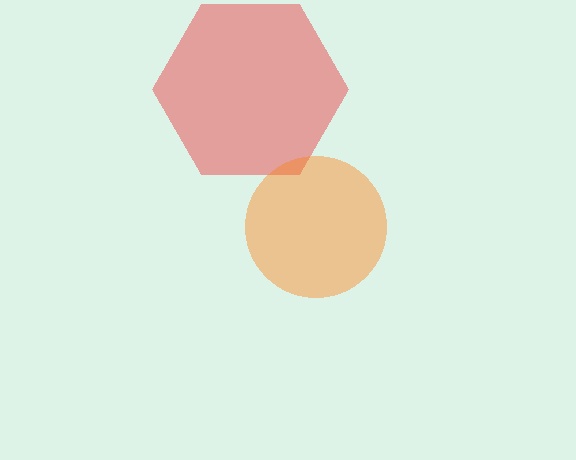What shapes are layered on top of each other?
The layered shapes are: a red hexagon, an orange circle.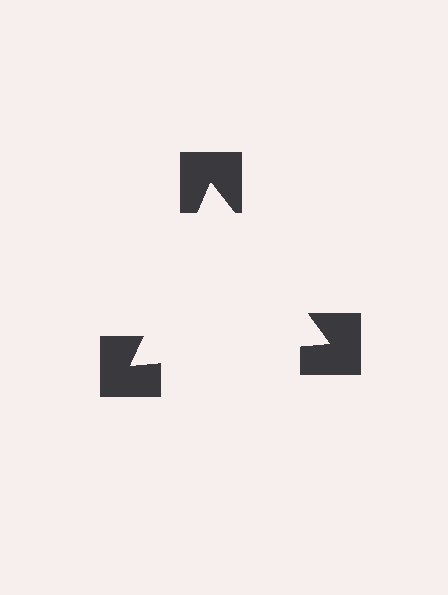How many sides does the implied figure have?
3 sides.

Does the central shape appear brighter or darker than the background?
It typically appears slightly brighter than the background, even though no actual brightness change is drawn.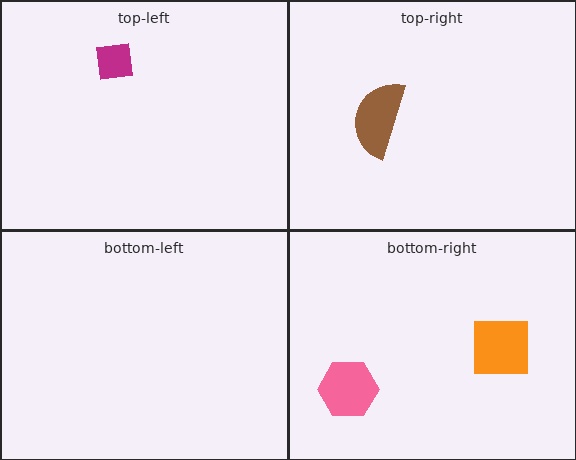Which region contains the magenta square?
The top-left region.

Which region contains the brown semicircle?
The top-right region.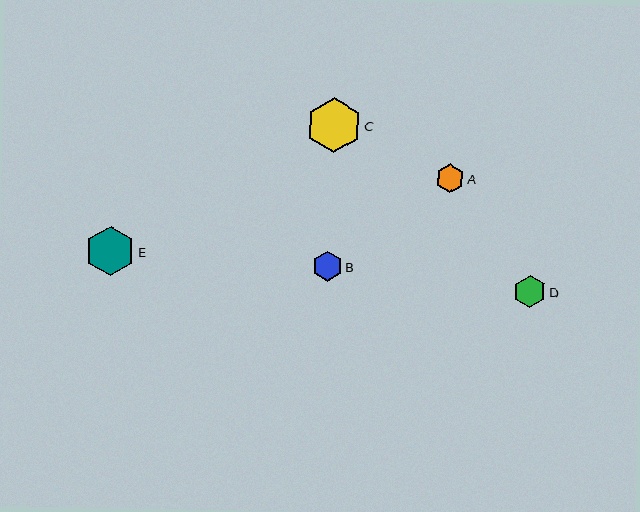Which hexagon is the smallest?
Hexagon A is the smallest with a size of approximately 28 pixels.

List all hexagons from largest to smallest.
From largest to smallest: C, E, D, B, A.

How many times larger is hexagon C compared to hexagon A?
Hexagon C is approximately 1.9 times the size of hexagon A.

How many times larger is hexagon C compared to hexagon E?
Hexagon C is approximately 1.1 times the size of hexagon E.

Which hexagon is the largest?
Hexagon C is the largest with a size of approximately 55 pixels.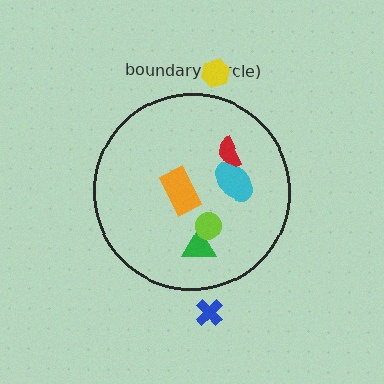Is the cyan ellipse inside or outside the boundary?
Inside.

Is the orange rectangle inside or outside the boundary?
Inside.